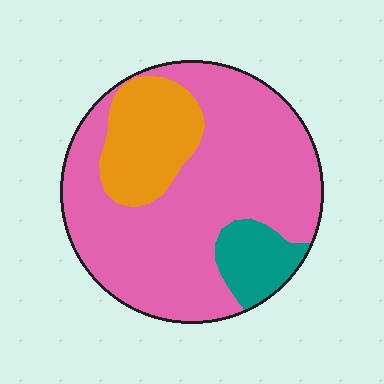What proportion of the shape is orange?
Orange covers around 20% of the shape.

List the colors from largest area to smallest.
From largest to smallest: pink, orange, teal.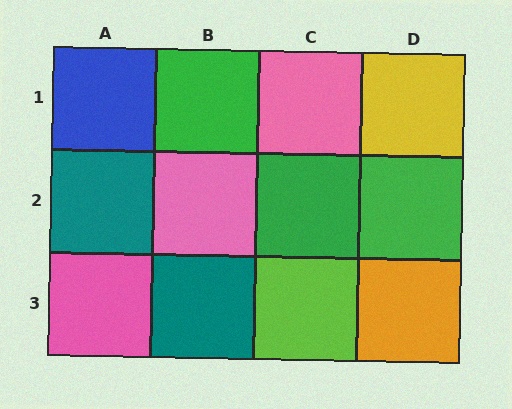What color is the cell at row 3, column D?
Orange.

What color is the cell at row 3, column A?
Pink.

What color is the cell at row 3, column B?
Teal.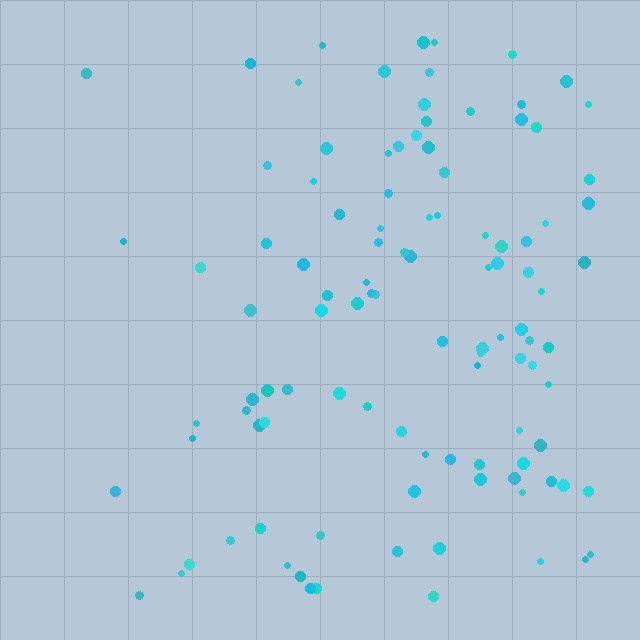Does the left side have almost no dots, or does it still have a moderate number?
Still a moderate number, just noticeably fewer than the right.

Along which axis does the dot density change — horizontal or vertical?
Horizontal.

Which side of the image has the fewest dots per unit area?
The left.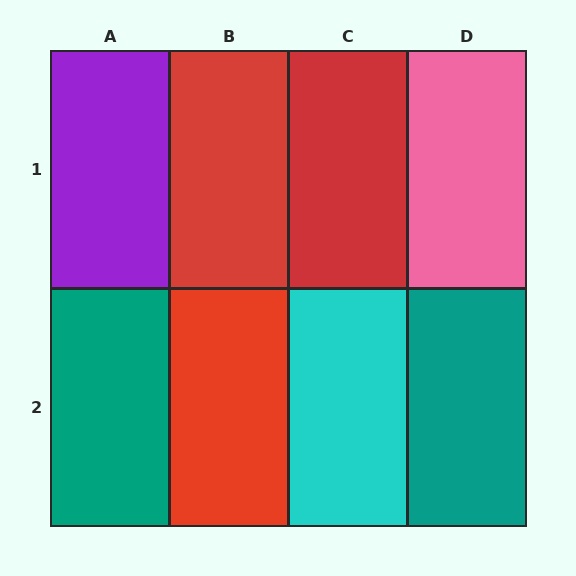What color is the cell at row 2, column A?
Teal.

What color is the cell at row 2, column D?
Teal.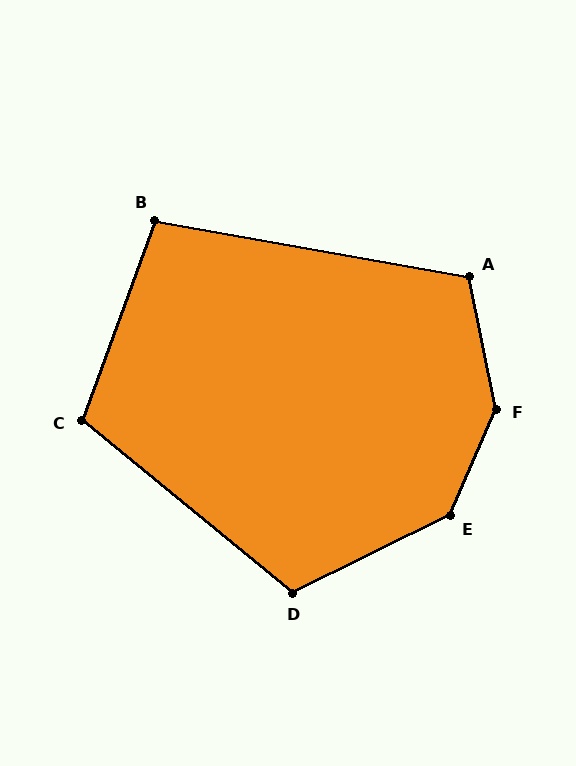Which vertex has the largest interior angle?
F, at approximately 145 degrees.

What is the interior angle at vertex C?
Approximately 109 degrees (obtuse).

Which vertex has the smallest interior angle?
B, at approximately 100 degrees.